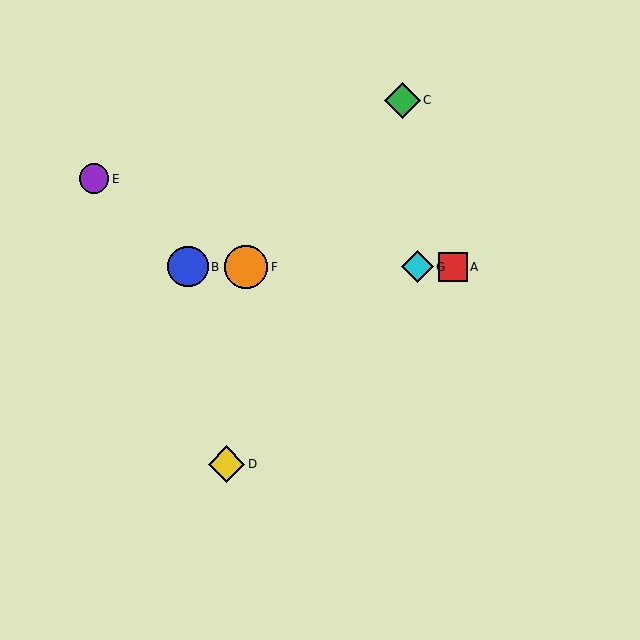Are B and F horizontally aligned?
Yes, both are at y≈267.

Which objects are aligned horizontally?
Objects A, B, F, G are aligned horizontally.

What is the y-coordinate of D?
Object D is at y≈464.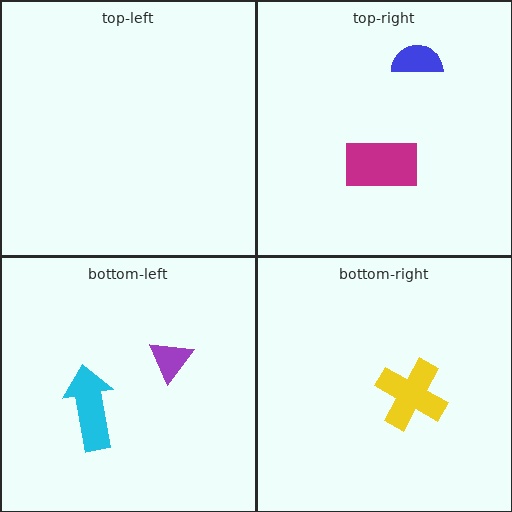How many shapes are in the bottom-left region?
2.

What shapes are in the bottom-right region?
The yellow cross.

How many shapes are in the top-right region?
2.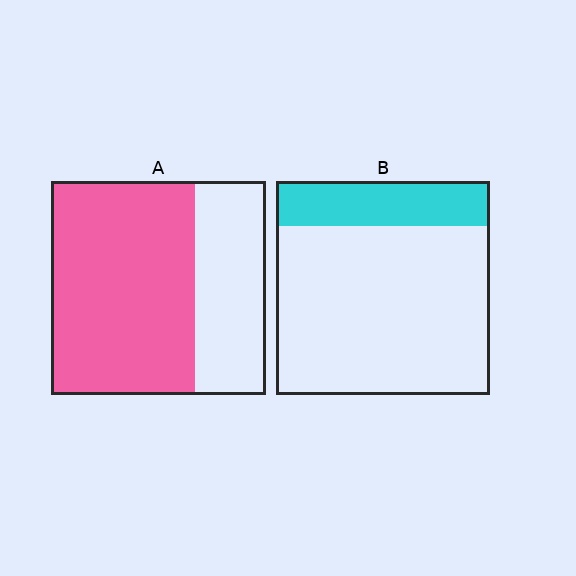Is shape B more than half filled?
No.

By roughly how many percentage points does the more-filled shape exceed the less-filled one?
By roughly 45 percentage points (A over B).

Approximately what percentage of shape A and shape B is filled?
A is approximately 65% and B is approximately 20%.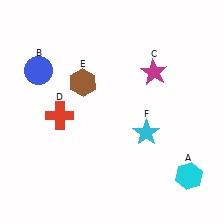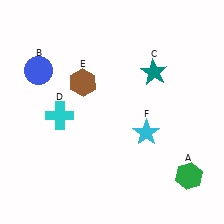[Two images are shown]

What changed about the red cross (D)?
In Image 1, D is red. In Image 2, it changed to cyan.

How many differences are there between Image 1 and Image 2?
There are 3 differences between the two images.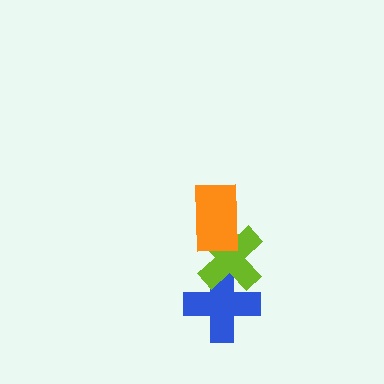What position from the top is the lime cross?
The lime cross is 2nd from the top.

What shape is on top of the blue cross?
The lime cross is on top of the blue cross.